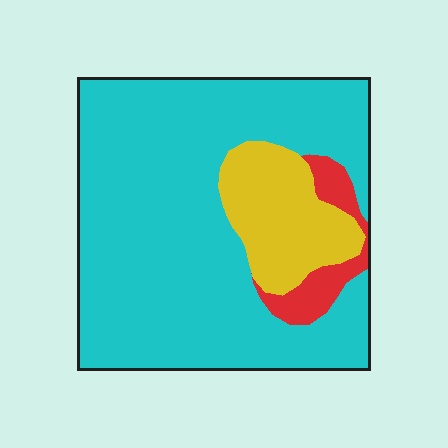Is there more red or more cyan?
Cyan.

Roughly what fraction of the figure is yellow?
Yellow covers 16% of the figure.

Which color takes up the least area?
Red, at roughly 5%.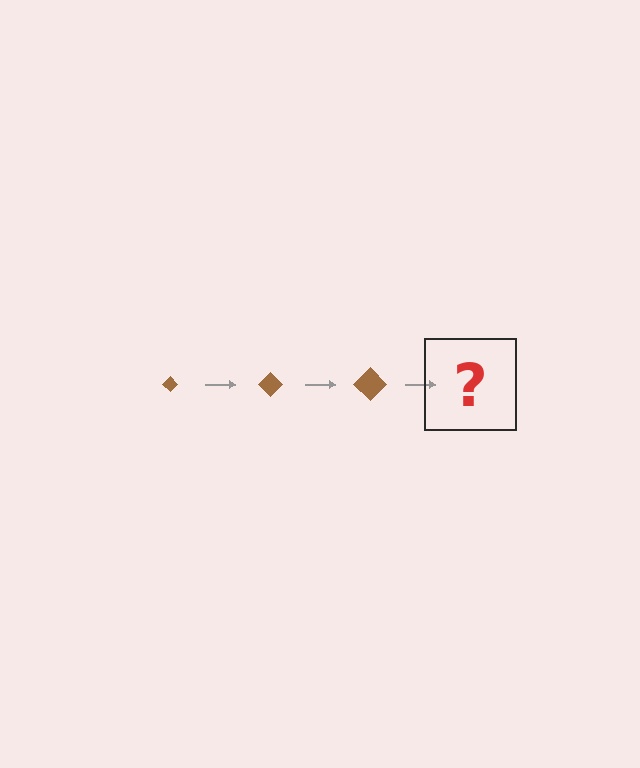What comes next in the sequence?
The next element should be a brown diamond, larger than the previous one.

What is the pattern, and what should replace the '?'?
The pattern is that the diamond gets progressively larger each step. The '?' should be a brown diamond, larger than the previous one.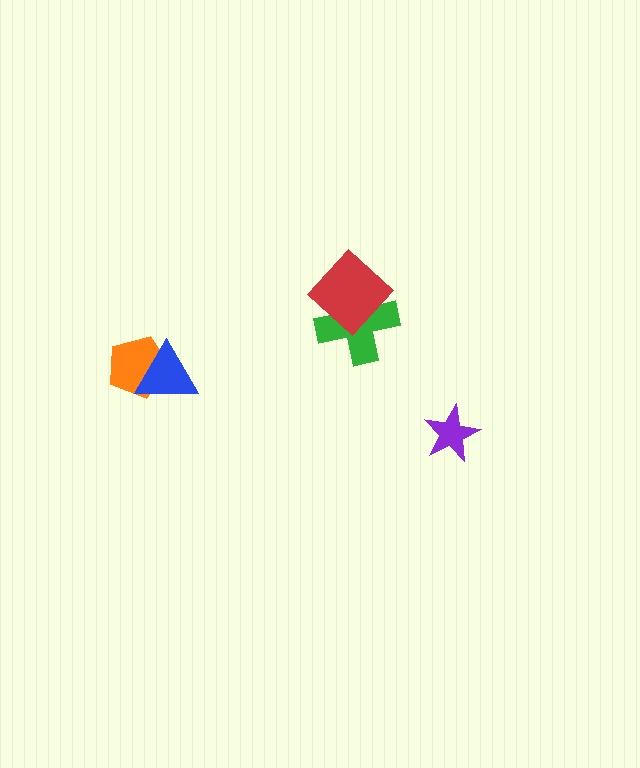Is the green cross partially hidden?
Yes, it is partially covered by another shape.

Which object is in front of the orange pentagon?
The blue triangle is in front of the orange pentagon.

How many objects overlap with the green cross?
1 object overlaps with the green cross.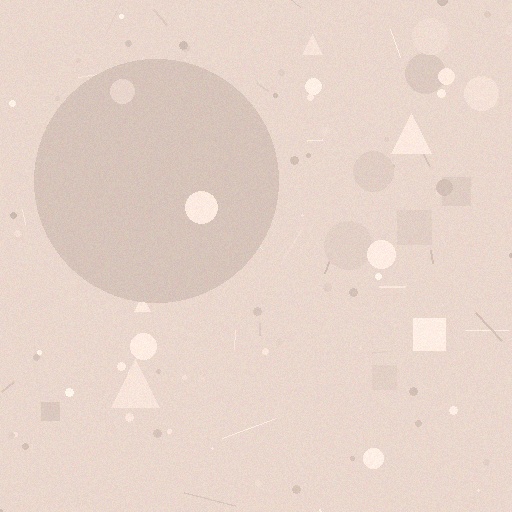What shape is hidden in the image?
A circle is hidden in the image.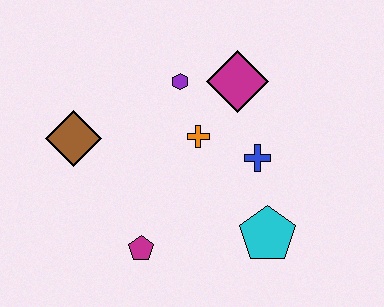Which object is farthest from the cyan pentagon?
The brown diamond is farthest from the cyan pentagon.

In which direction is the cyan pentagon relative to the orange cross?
The cyan pentagon is below the orange cross.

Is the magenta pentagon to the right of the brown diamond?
Yes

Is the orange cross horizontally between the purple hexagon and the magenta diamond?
Yes